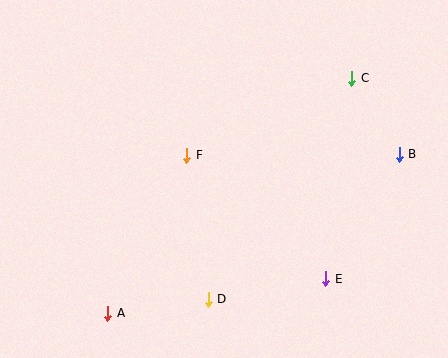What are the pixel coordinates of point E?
Point E is at (326, 279).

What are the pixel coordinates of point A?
Point A is at (108, 313).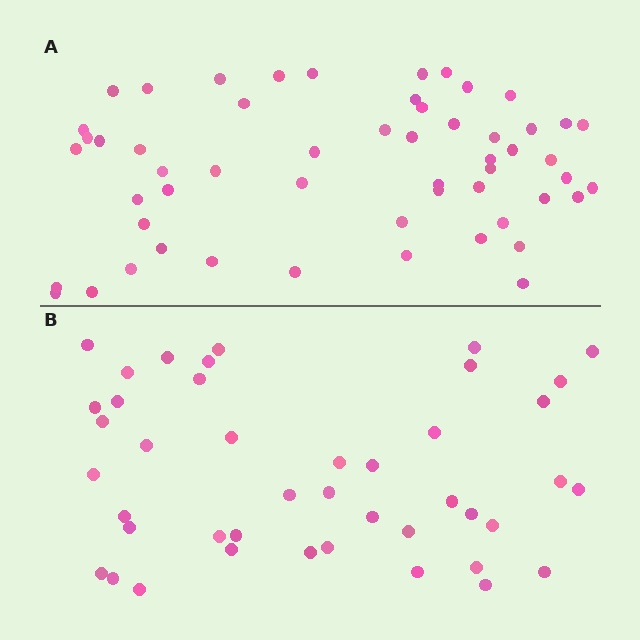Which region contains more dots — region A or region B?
Region A (the top region) has more dots.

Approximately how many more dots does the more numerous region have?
Region A has roughly 12 or so more dots than region B.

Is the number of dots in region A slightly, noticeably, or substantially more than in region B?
Region A has noticeably more, but not dramatically so. The ratio is roughly 1.3 to 1.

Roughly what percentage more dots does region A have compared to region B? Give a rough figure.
About 30% more.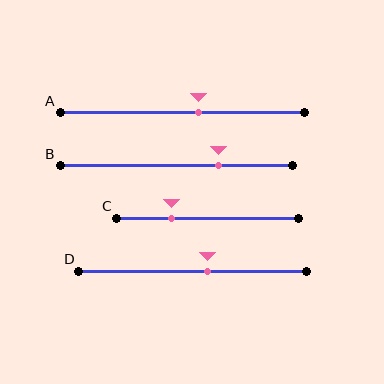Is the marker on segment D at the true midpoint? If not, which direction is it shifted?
No, the marker on segment D is shifted to the right by about 7% of the segment length.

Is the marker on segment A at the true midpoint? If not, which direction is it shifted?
No, the marker on segment A is shifted to the right by about 7% of the segment length.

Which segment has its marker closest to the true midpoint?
Segment A has its marker closest to the true midpoint.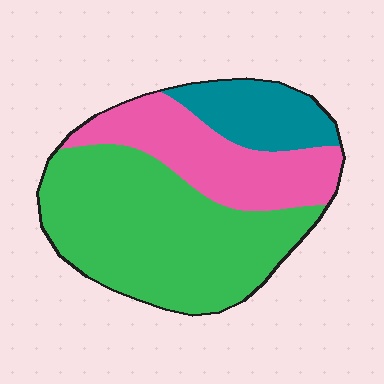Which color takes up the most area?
Green, at roughly 55%.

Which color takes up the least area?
Teal, at roughly 15%.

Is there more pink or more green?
Green.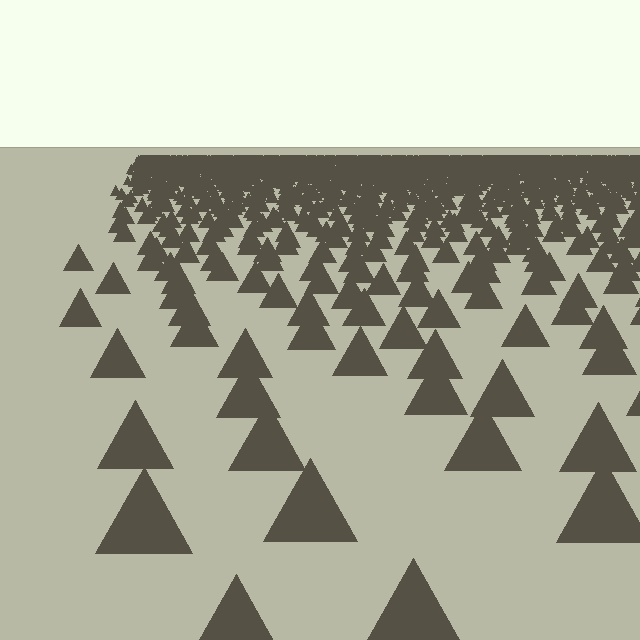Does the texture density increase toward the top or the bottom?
Density increases toward the top.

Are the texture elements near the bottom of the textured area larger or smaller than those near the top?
Larger. Near the bottom, elements are closer to the viewer and appear at a bigger on-screen size.